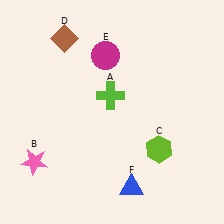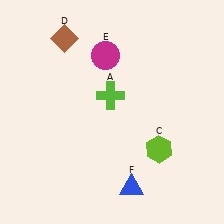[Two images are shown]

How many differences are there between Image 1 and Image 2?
There is 1 difference between the two images.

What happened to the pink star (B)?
The pink star (B) was removed in Image 2. It was in the bottom-left area of Image 1.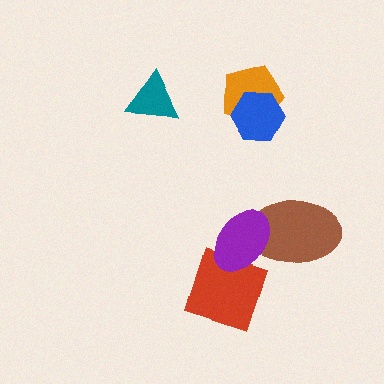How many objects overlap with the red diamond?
1 object overlaps with the red diamond.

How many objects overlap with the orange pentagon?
1 object overlaps with the orange pentagon.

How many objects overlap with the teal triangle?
0 objects overlap with the teal triangle.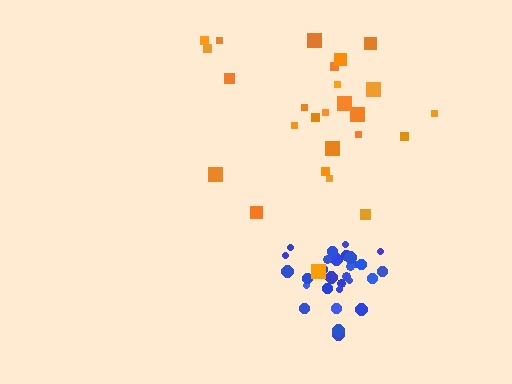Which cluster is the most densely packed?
Blue.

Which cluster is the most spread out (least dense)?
Orange.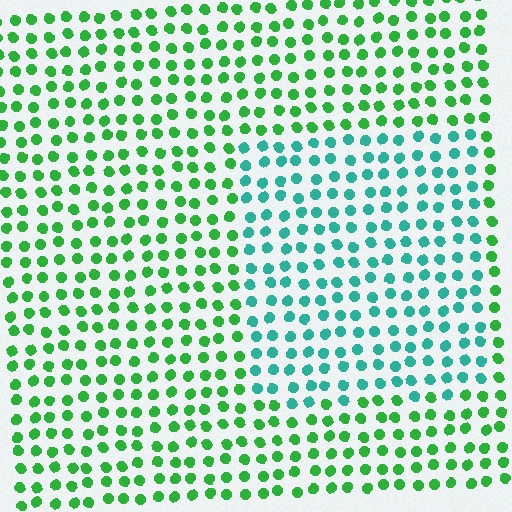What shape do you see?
I see a rectangle.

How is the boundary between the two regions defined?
The boundary is defined purely by a slight shift in hue (about 44 degrees). Spacing, size, and orientation are identical on both sides.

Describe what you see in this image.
The image is filled with small green elements in a uniform arrangement. A rectangle-shaped region is visible where the elements are tinted to a slightly different hue, forming a subtle color boundary.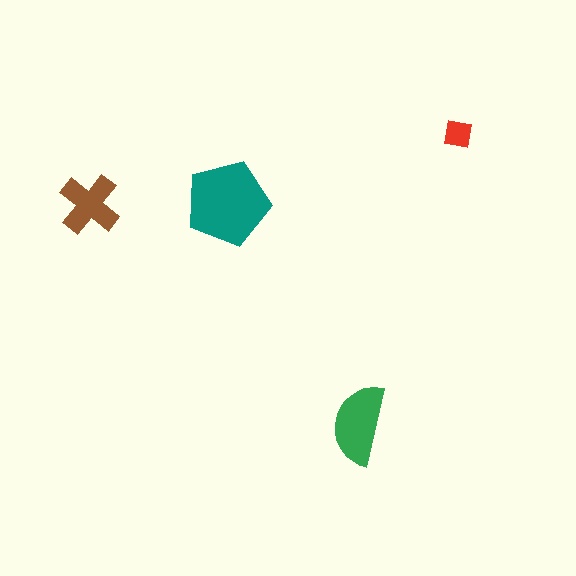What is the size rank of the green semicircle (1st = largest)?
2nd.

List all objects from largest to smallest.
The teal pentagon, the green semicircle, the brown cross, the red square.